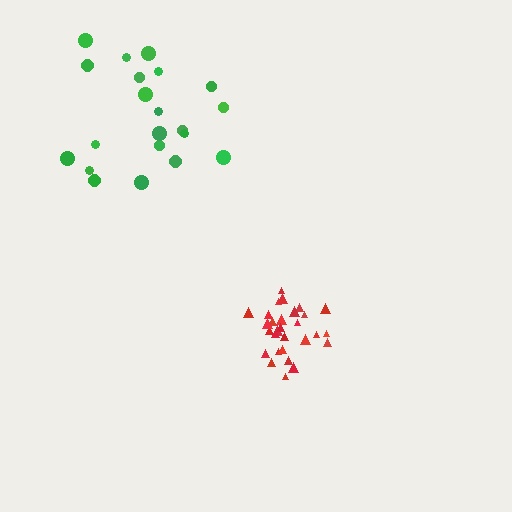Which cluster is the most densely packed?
Red.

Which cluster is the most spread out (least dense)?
Green.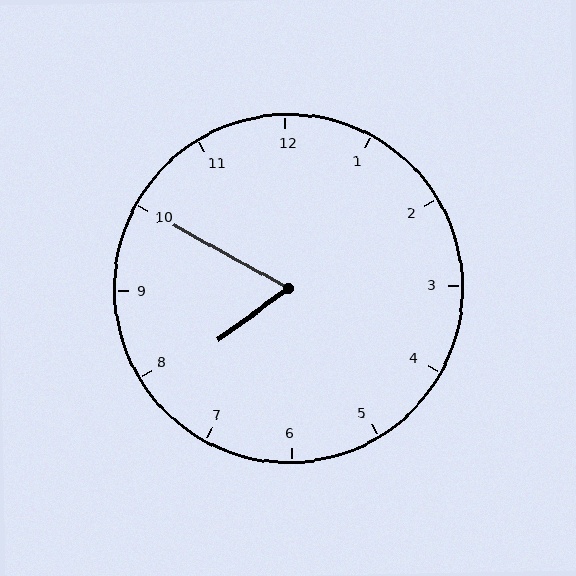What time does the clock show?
7:50.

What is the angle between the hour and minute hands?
Approximately 65 degrees.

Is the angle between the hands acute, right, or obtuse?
It is acute.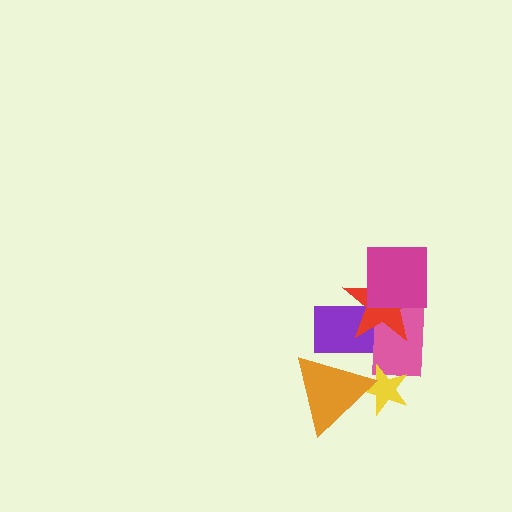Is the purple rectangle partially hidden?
Yes, it is partially covered by another shape.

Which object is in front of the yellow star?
The orange triangle is in front of the yellow star.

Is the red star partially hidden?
Yes, it is partially covered by another shape.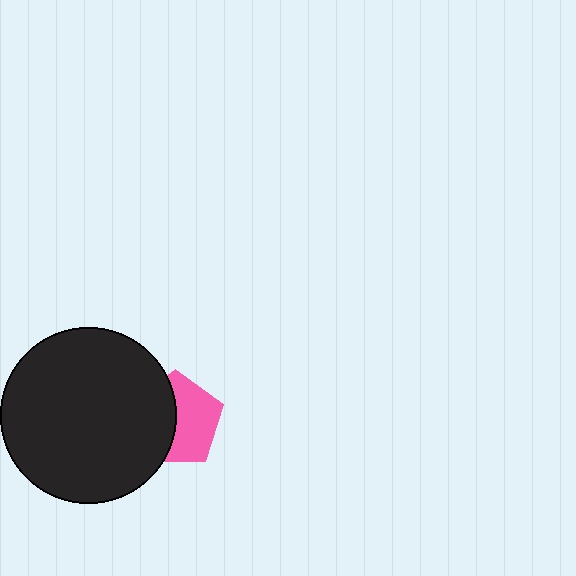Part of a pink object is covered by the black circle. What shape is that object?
It is a pentagon.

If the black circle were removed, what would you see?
You would see the complete pink pentagon.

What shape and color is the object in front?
The object in front is a black circle.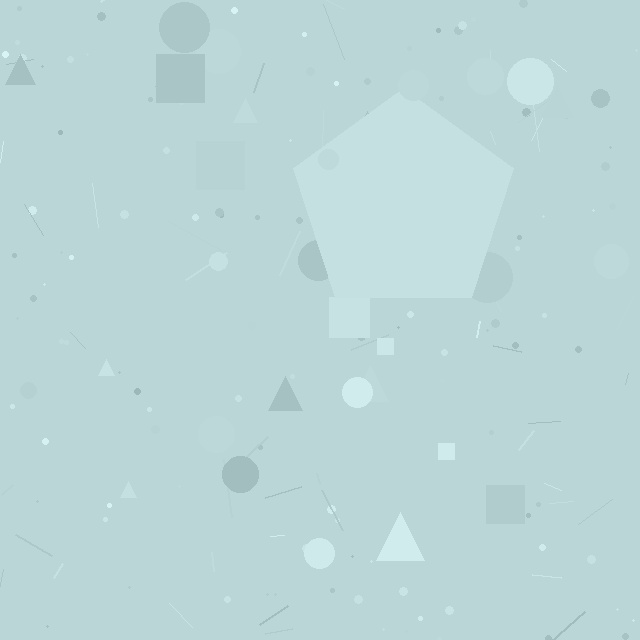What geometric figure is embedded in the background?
A pentagon is embedded in the background.